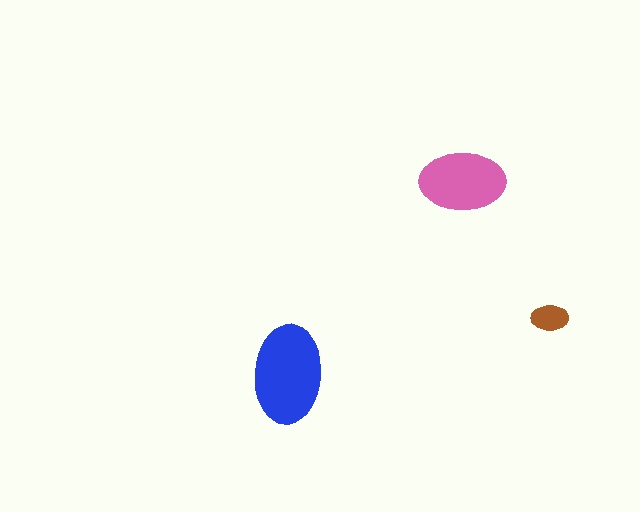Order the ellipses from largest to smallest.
the blue one, the pink one, the brown one.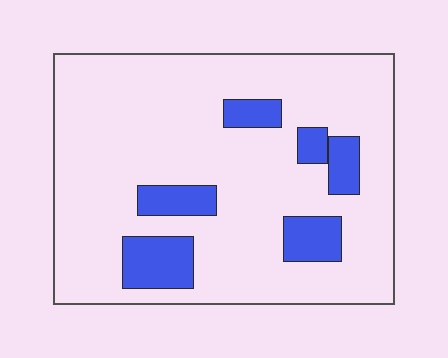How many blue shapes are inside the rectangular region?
6.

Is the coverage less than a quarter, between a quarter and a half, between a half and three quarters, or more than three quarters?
Less than a quarter.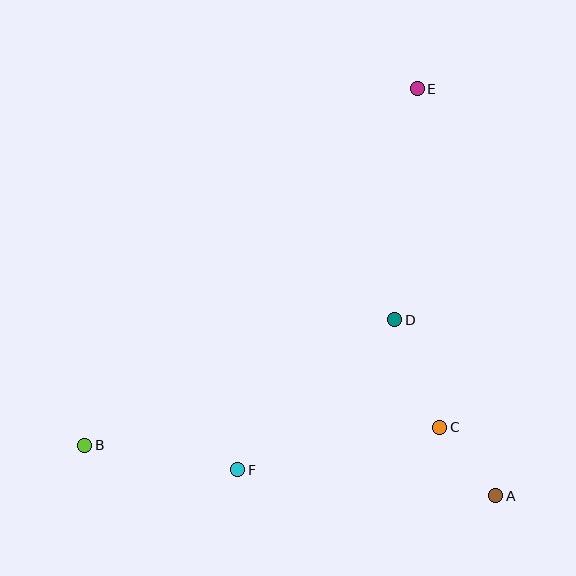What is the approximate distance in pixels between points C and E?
The distance between C and E is approximately 339 pixels.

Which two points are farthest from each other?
Points B and E are farthest from each other.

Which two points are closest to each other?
Points A and C are closest to each other.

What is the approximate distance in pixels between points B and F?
The distance between B and F is approximately 155 pixels.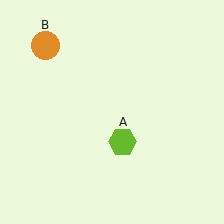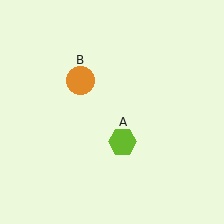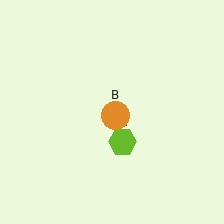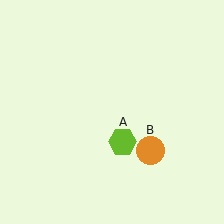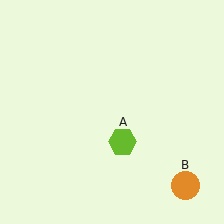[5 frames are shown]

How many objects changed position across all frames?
1 object changed position: orange circle (object B).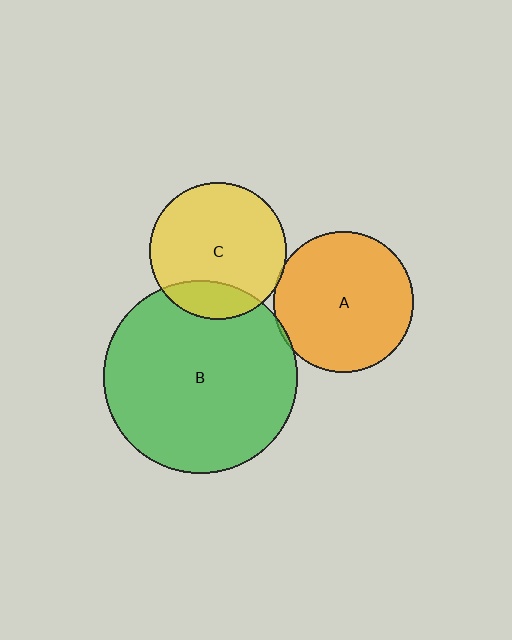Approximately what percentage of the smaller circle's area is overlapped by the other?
Approximately 20%.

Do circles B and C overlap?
Yes.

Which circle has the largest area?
Circle B (green).